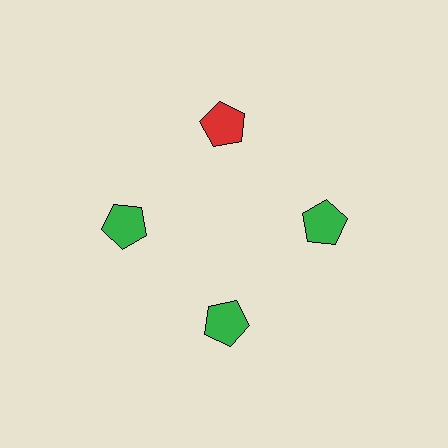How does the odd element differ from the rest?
It has a different color: red instead of green.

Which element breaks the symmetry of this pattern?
The red pentagon at roughly the 12 o'clock position breaks the symmetry. All other shapes are green pentagons.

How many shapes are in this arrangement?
There are 4 shapes arranged in a ring pattern.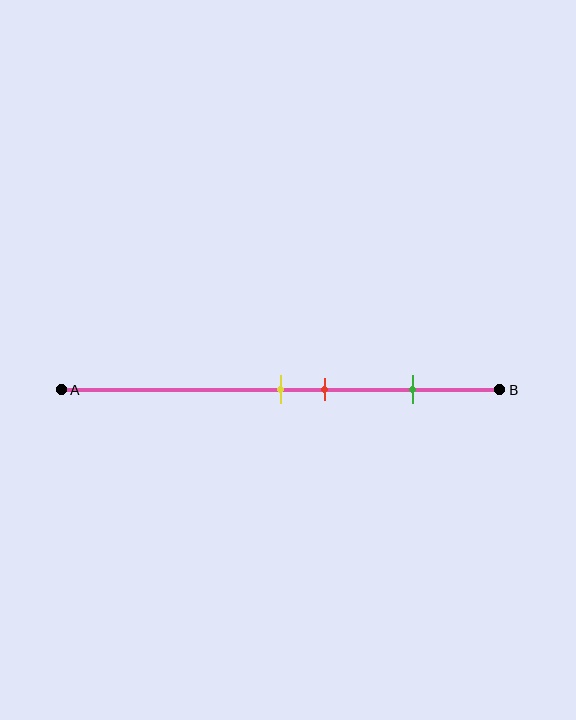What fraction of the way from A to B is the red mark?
The red mark is approximately 60% (0.6) of the way from A to B.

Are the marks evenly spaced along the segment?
No, the marks are not evenly spaced.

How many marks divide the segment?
There are 3 marks dividing the segment.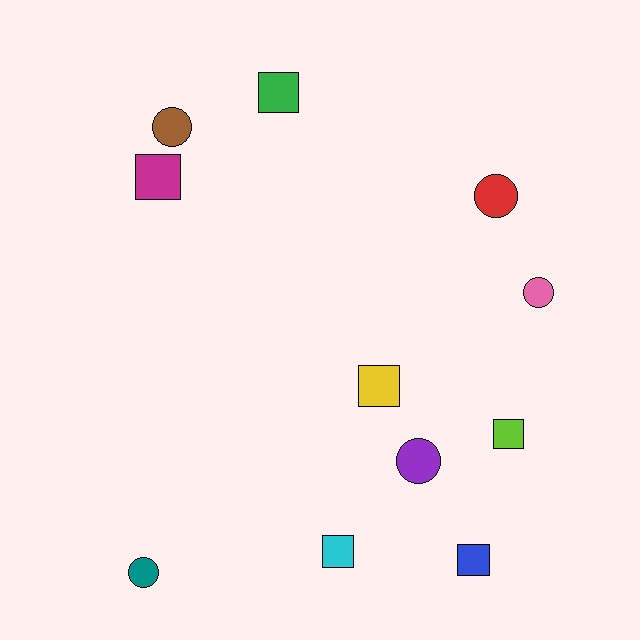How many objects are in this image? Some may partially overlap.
There are 11 objects.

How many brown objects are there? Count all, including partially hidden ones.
There is 1 brown object.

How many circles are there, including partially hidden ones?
There are 5 circles.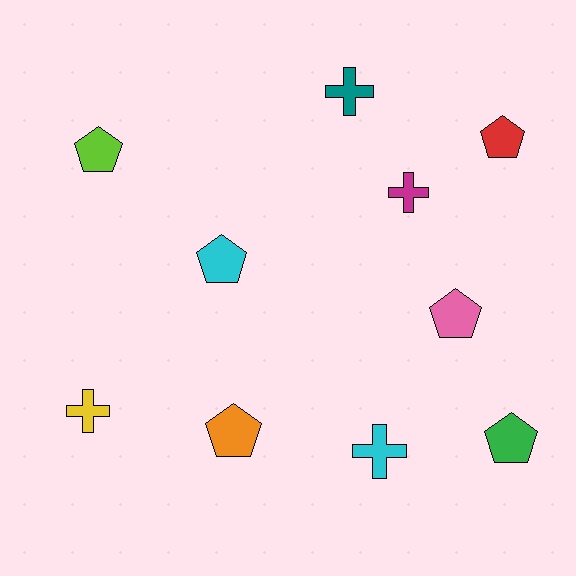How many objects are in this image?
There are 10 objects.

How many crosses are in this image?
There are 4 crosses.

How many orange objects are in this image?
There is 1 orange object.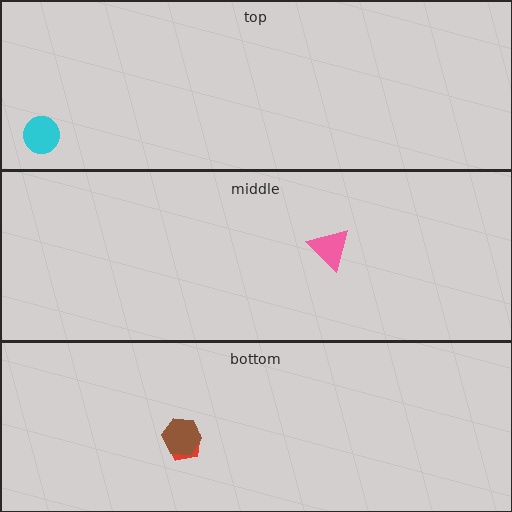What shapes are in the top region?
The cyan circle.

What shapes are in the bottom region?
The red pentagon, the brown hexagon.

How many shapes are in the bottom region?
2.